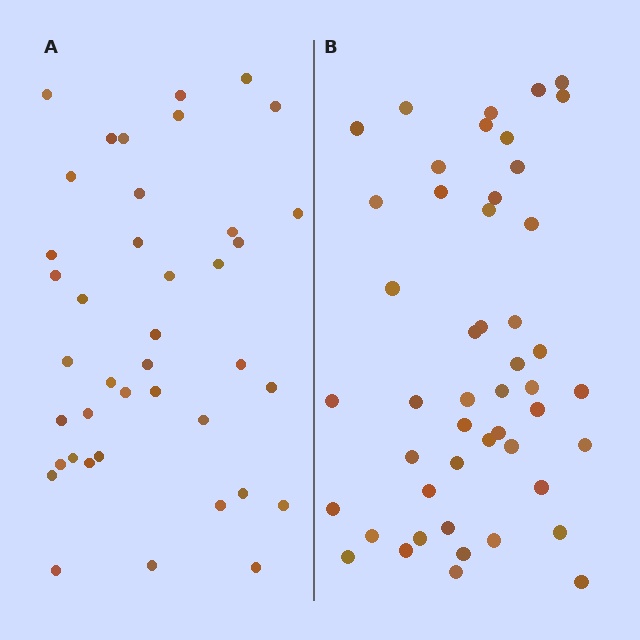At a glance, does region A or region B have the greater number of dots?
Region B (the right region) has more dots.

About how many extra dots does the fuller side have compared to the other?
Region B has roughly 8 or so more dots than region A.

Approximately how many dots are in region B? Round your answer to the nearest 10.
About 50 dots. (The exact count is 48, which rounds to 50.)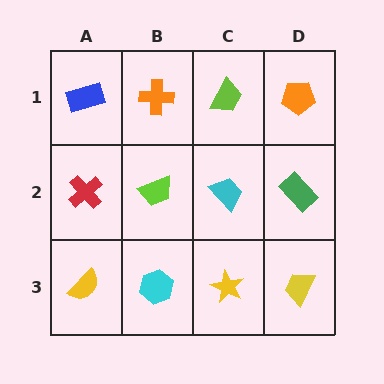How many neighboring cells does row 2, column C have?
4.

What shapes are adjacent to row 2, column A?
A blue rectangle (row 1, column A), a yellow semicircle (row 3, column A), a lime trapezoid (row 2, column B).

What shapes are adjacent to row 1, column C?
A cyan trapezoid (row 2, column C), an orange cross (row 1, column B), an orange pentagon (row 1, column D).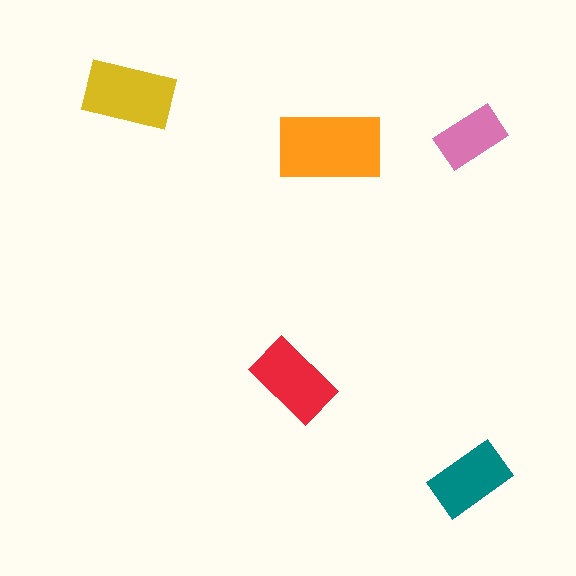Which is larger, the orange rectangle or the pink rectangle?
The orange one.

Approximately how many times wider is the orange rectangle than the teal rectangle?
About 1.5 times wider.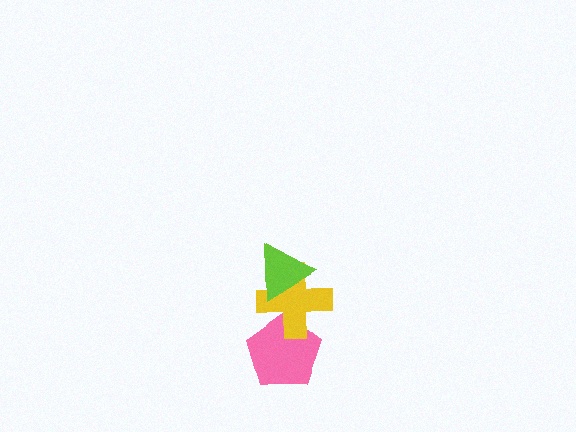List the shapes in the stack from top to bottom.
From top to bottom: the lime triangle, the yellow cross, the pink pentagon.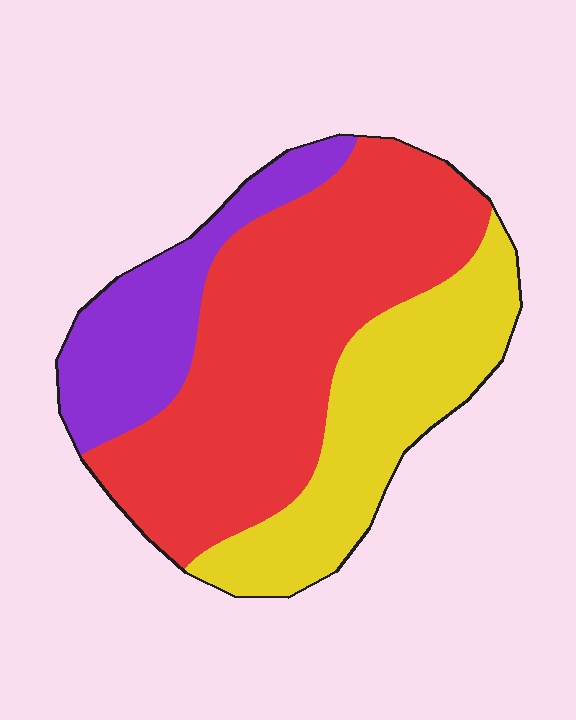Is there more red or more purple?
Red.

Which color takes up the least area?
Purple, at roughly 20%.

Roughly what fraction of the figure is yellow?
Yellow takes up between a sixth and a third of the figure.